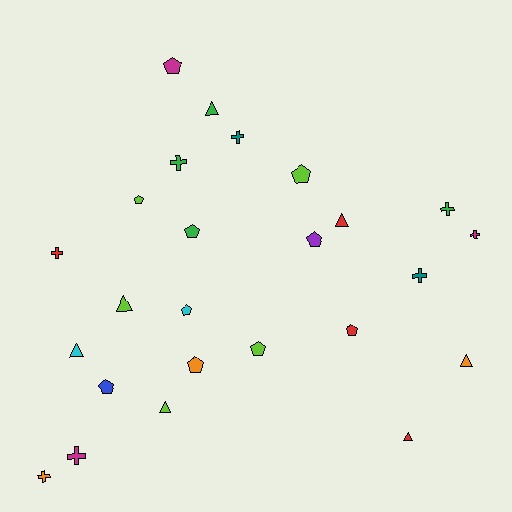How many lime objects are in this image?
There are 5 lime objects.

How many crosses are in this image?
There are 8 crosses.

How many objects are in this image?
There are 25 objects.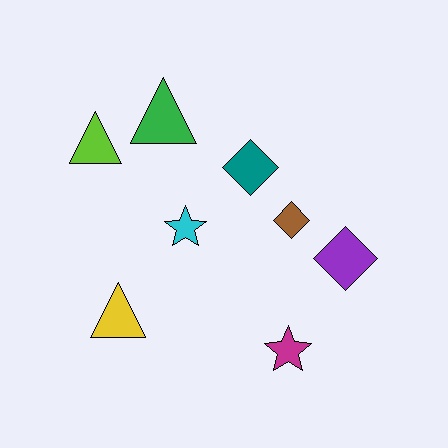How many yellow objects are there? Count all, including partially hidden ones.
There is 1 yellow object.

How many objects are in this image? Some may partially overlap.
There are 8 objects.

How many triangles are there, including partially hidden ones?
There are 3 triangles.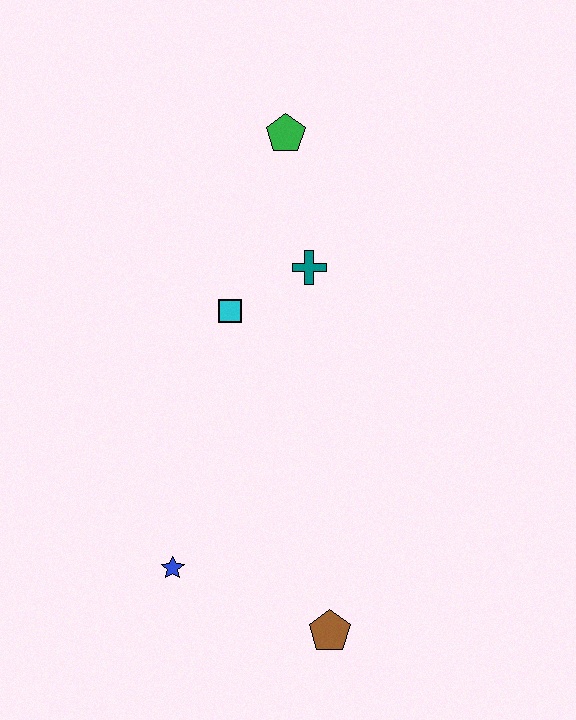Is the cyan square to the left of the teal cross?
Yes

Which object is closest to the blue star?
The brown pentagon is closest to the blue star.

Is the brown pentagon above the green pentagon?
No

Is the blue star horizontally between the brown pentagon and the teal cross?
No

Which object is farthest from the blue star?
The green pentagon is farthest from the blue star.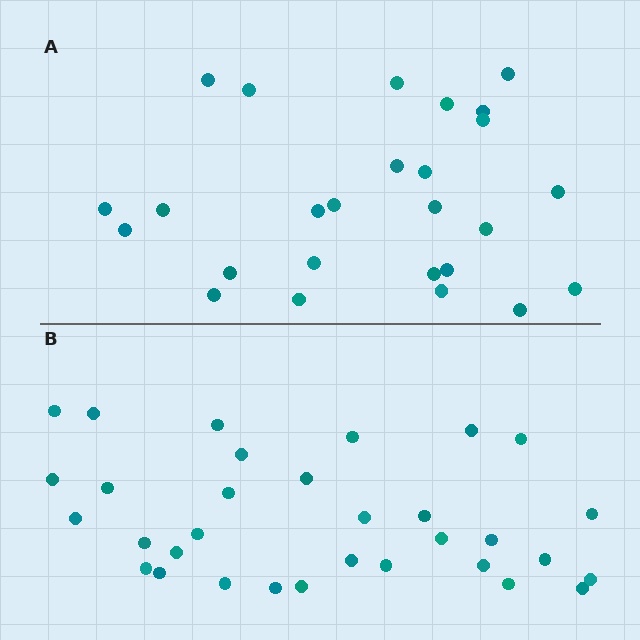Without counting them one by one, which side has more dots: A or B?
Region B (the bottom region) has more dots.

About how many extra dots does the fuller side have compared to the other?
Region B has about 6 more dots than region A.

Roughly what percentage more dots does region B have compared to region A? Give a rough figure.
About 25% more.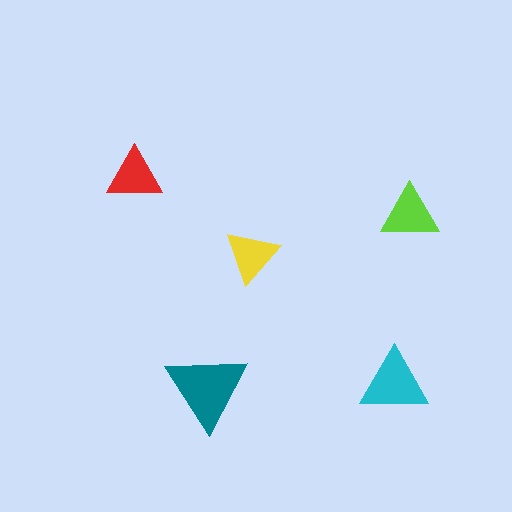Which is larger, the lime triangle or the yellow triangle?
The lime one.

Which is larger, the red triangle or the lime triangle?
The lime one.